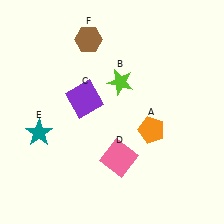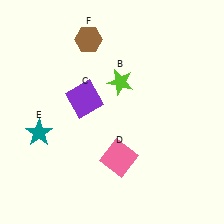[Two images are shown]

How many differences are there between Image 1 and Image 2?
There is 1 difference between the two images.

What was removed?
The orange pentagon (A) was removed in Image 2.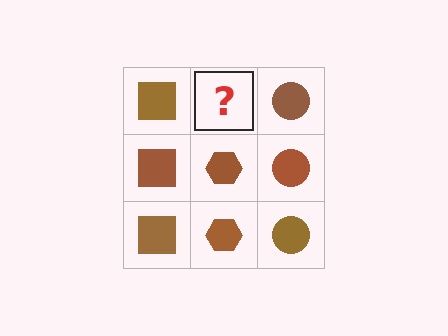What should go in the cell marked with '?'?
The missing cell should contain a brown hexagon.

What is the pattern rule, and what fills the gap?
The rule is that each column has a consistent shape. The gap should be filled with a brown hexagon.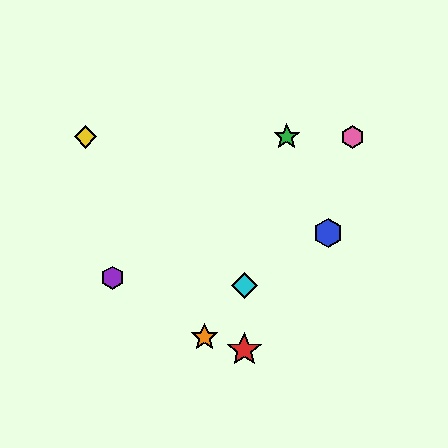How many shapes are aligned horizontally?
3 shapes (the green star, the yellow diamond, the pink hexagon) are aligned horizontally.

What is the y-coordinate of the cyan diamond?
The cyan diamond is at y≈285.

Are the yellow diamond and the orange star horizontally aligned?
No, the yellow diamond is at y≈137 and the orange star is at y≈337.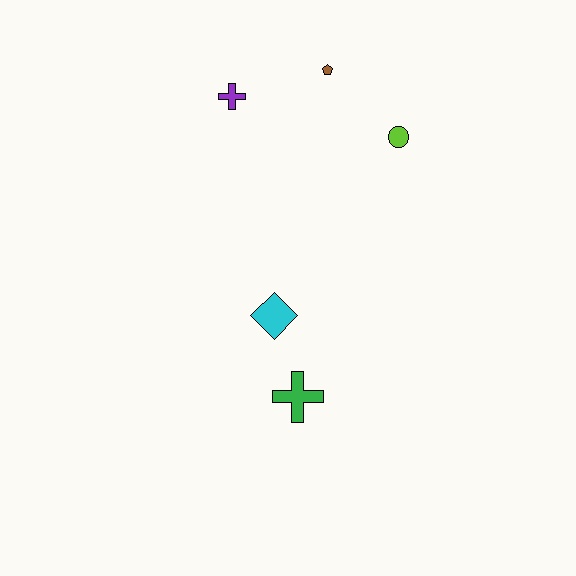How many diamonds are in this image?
There is 1 diamond.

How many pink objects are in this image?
There are no pink objects.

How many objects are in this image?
There are 5 objects.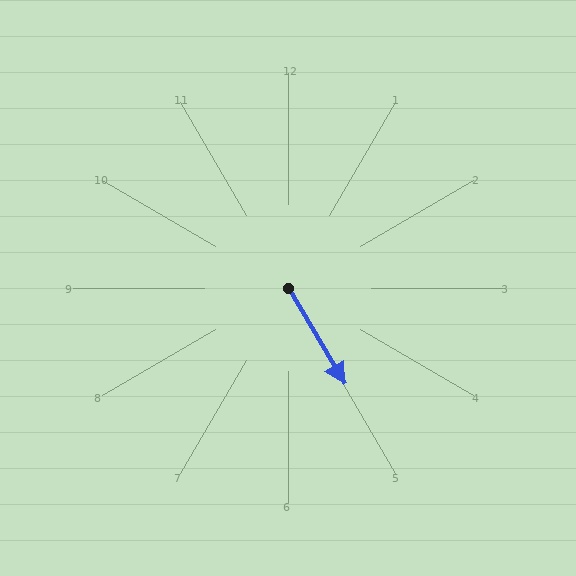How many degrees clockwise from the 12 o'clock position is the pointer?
Approximately 149 degrees.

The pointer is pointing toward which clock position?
Roughly 5 o'clock.